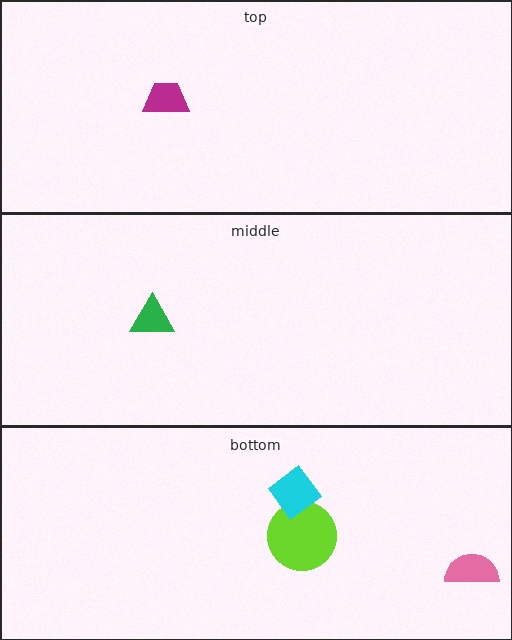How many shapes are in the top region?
1.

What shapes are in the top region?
The magenta trapezoid.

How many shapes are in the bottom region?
3.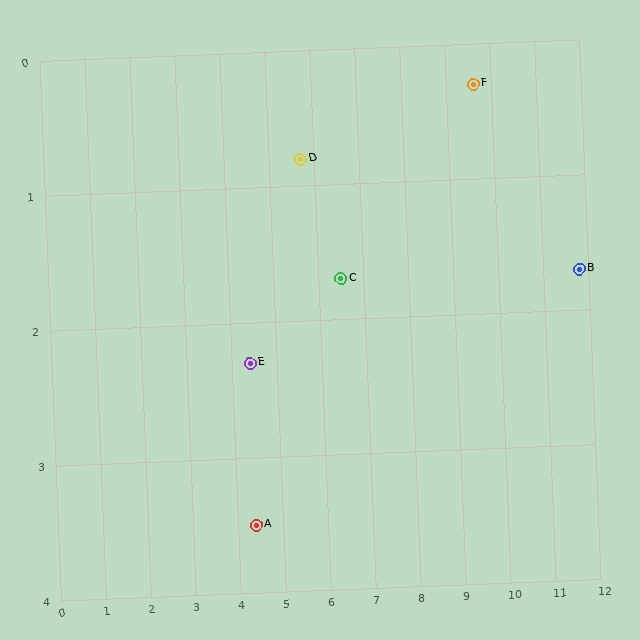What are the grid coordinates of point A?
Point A is at approximately (4.4, 3.5).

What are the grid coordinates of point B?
Point B is at approximately (11.8, 1.7).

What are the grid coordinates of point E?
Point E is at approximately (4.4, 2.3).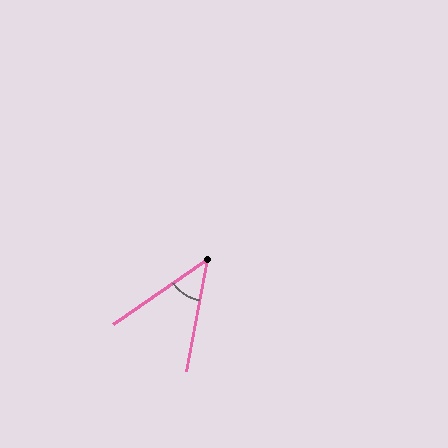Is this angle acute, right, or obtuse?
It is acute.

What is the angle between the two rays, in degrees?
Approximately 45 degrees.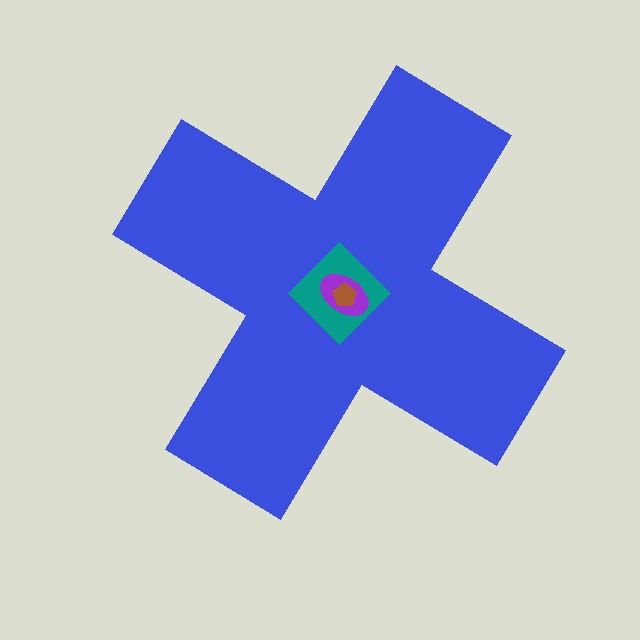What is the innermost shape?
The brown pentagon.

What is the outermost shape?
The blue cross.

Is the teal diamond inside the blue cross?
Yes.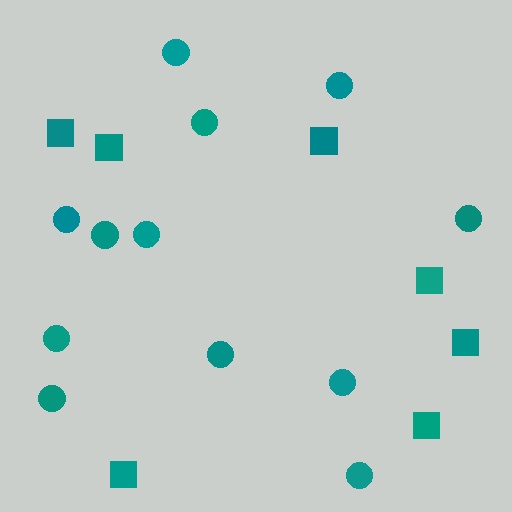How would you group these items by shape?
There are 2 groups: one group of circles (12) and one group of squares (7).